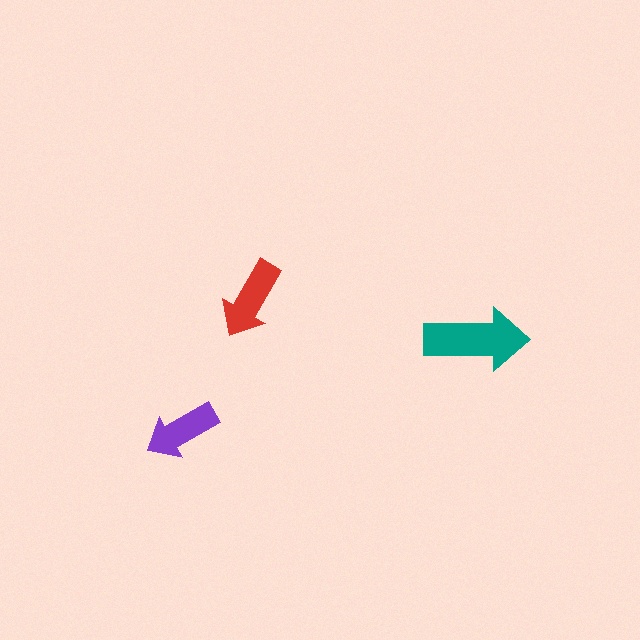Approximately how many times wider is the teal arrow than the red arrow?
About 1.5 times wider.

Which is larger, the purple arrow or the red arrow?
The red one.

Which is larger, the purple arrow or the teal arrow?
The teal one.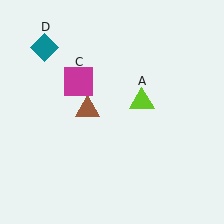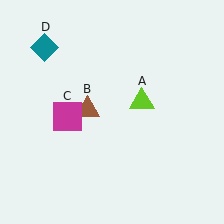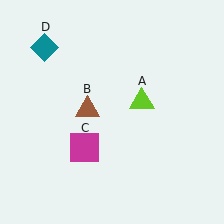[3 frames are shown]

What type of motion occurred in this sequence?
The magenta square (object C) rotated counterclockwise around the center of the scene.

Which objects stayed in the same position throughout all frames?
Lime triangle (object A) and brown triangle (object B) and teal diamond (object D) remained stationary.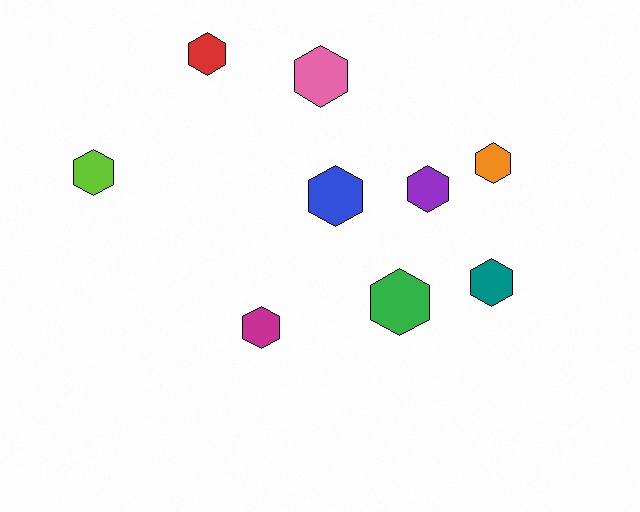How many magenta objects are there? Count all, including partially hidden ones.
There is 1 magenta object.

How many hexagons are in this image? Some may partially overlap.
There are 9 hexagons.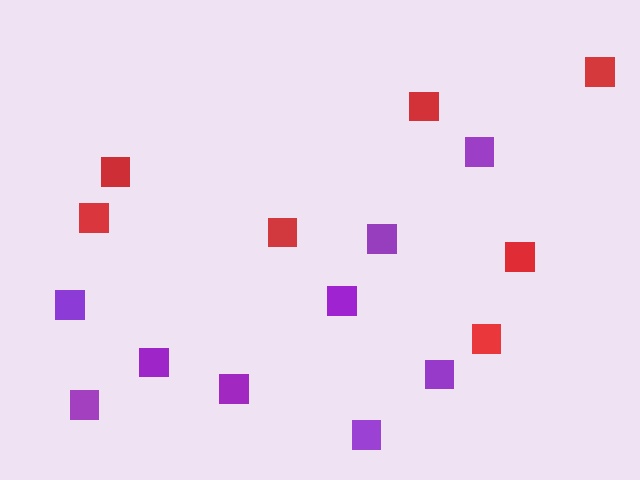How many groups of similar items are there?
There are 2 groups: one group of purple squares (9) and one group of red squares (7).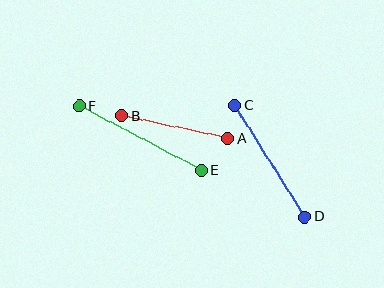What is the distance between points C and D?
The distance is approximately 132 pixels.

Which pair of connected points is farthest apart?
Points E and F are farthest apart.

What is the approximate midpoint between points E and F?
The midpoint is at approximately (140, 138) pixels.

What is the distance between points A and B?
The distance is approximately 108 pixels.